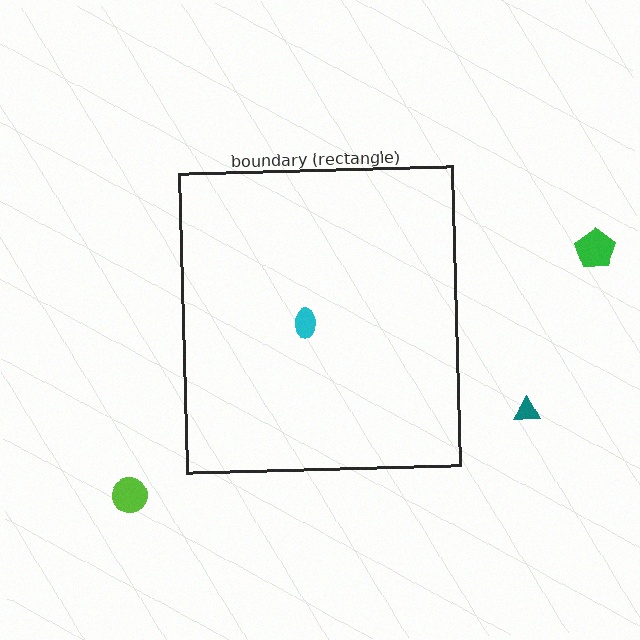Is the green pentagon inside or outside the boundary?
Outside.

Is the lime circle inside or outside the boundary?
Outside.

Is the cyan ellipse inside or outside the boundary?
Inside.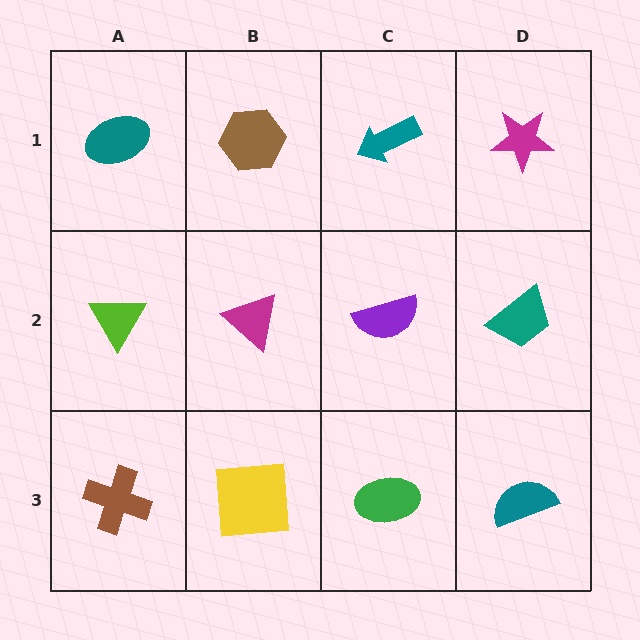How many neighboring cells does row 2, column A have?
3.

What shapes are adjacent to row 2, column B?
A brown hexagon (row 1, column B), a yellow square (row 3, column B), a lime triangle (row 2, column A), a purple semicircle (row 2, column C).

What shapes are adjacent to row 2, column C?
A teal arrow (row 1, column C), a green ellipse (row 3, column C), a magenta triangle (row 2, column B), a teal trapezoid (row 2, column D).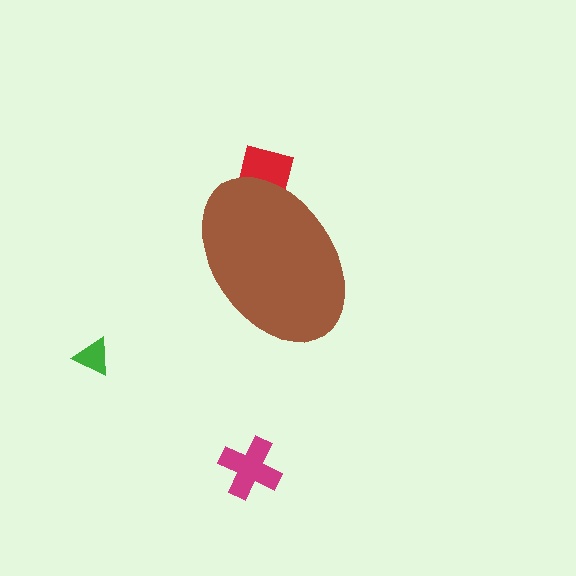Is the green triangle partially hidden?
No, the green triangle is fully visible.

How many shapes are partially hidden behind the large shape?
1 shape is partially hidden.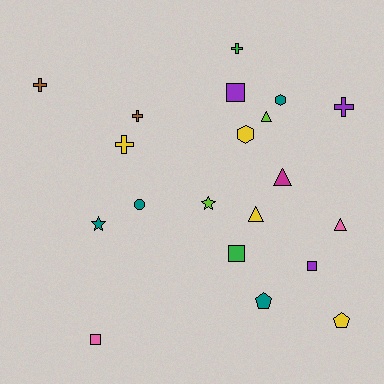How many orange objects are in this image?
There are no orange objects.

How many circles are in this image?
There is 1 circle.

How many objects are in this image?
There are 20 objects.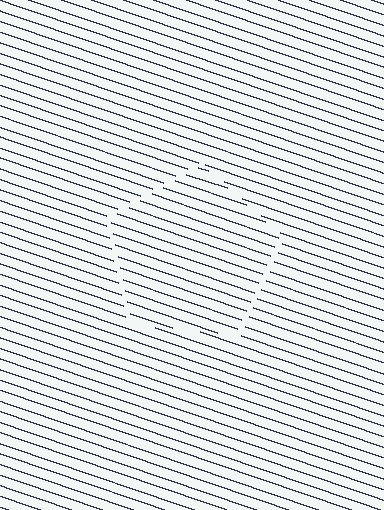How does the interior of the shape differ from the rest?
The interior of the shape contains the same grating, shifted by half a period — the contour is defined by the phase discontinuity where line-ends from the inner and outer gratings abut.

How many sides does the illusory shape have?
5 sides — the line-ends trace a pentagon.